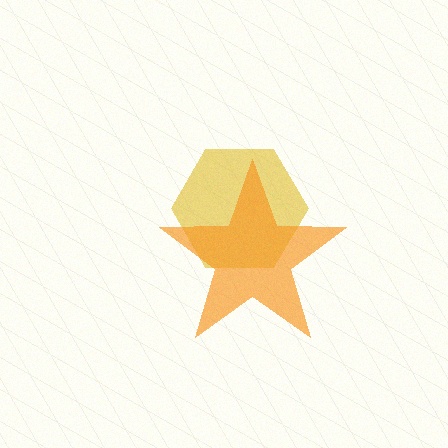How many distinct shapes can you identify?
There are 2 distinct shapes: a yellow hexagon, an orange star.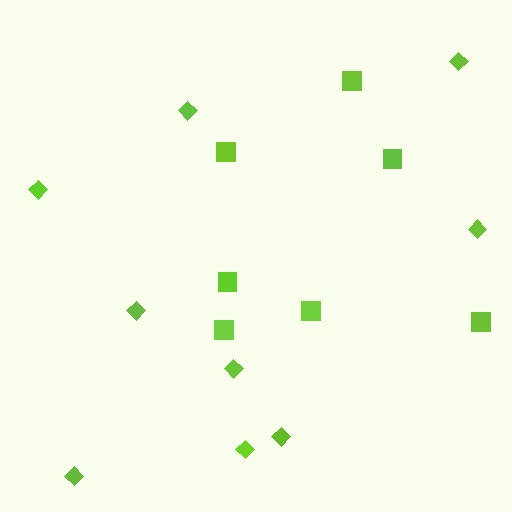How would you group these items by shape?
There are 2 groups: one group of diamonds (9) and one group of squares (7).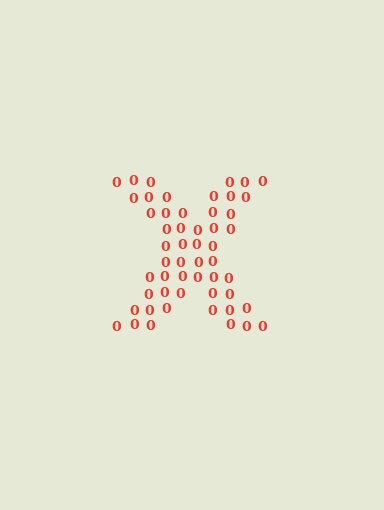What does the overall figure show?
The overall figure shows the letter X.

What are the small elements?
The small elements are digit 0's.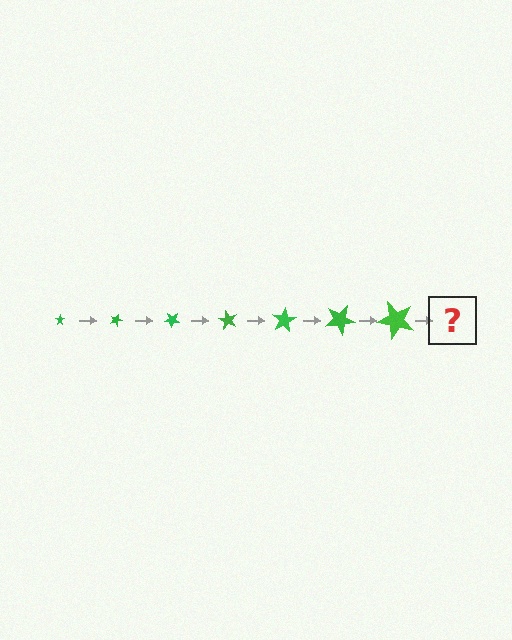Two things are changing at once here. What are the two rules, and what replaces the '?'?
The two rules are that the star grows larger each step and it rotates 20 degrees each step. The '?' should be a star, larger than the previous one and rotated 140 degrees from the start.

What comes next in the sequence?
The next element should be a star, larger than the previous one and rotated 140 degrees from the start.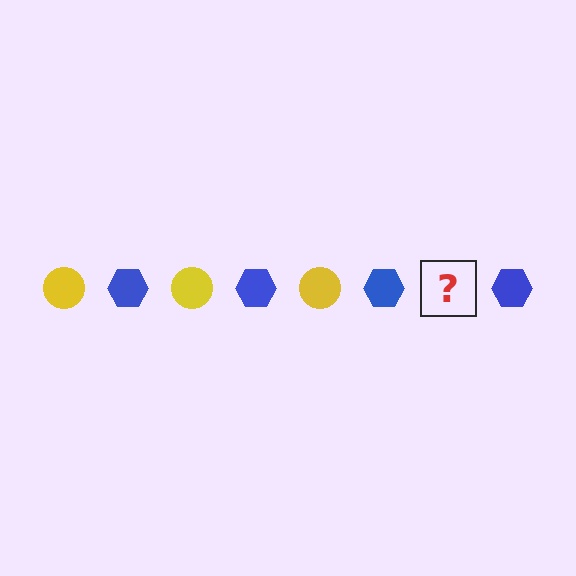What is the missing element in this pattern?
The missing element is a yellow circle.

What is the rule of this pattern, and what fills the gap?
The rule is that the pattern alternates between yellow circle and blue hexagon. The gap should be filled with a yellow circle.